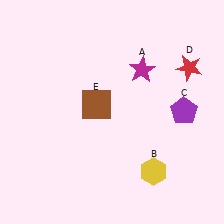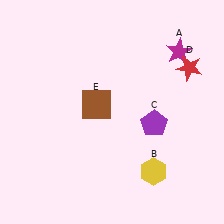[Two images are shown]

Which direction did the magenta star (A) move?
The magenta star (A) moved right.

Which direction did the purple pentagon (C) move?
The purple pentagon (C) moved left.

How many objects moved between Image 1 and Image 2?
2 objects moved between the two images.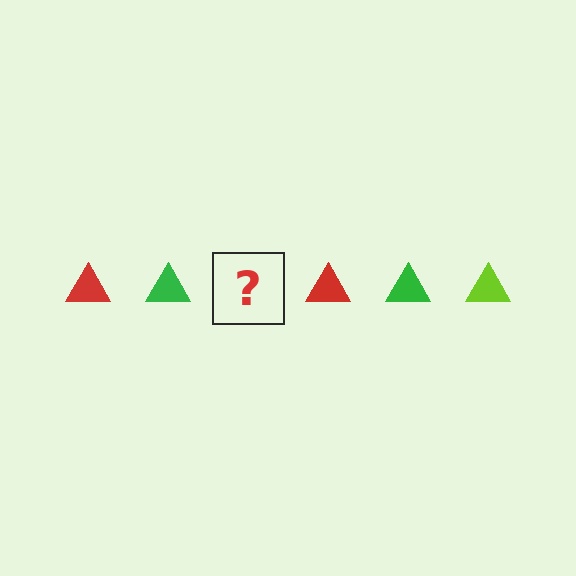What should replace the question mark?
The question mark should be replaced with a lime triangle.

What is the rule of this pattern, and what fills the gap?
The rule is that the pattern cycles through red, green, lime triangles. The gap should be filled with a lime triangle.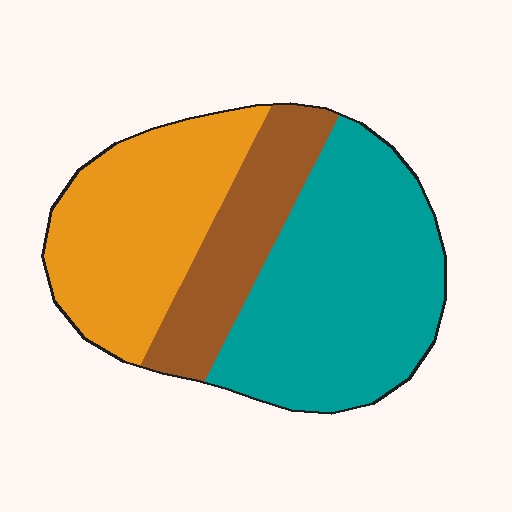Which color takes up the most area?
Teal, at roughly 45%.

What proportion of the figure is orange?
Orange covers roughly 35% of the figure.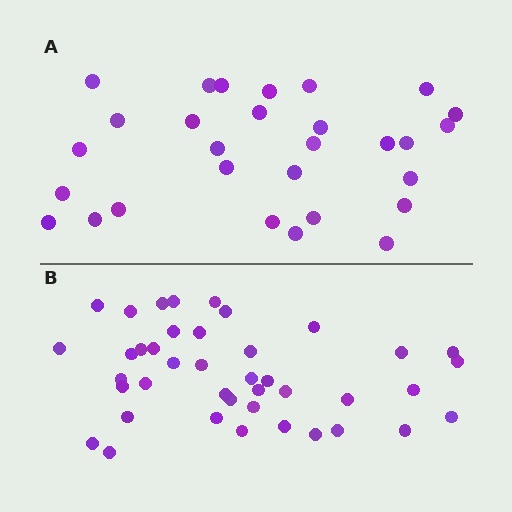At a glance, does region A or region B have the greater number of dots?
Region B (the bottom region) has more dots.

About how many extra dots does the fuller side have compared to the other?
Region B has roughly 12 or so more dots than region A.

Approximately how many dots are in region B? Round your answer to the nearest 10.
About 40 dots. (The exact count is 41, which rounds to 40.)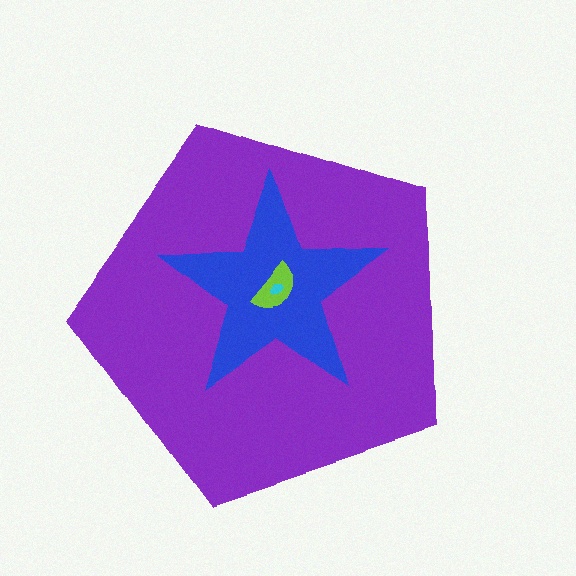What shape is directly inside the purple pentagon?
The blue star.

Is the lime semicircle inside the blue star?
Yes.